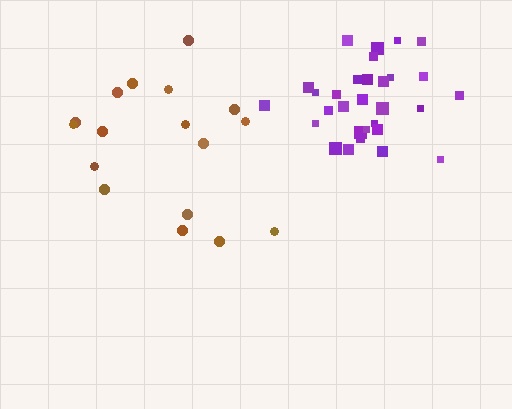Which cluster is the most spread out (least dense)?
Brown.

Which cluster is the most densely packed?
Purple.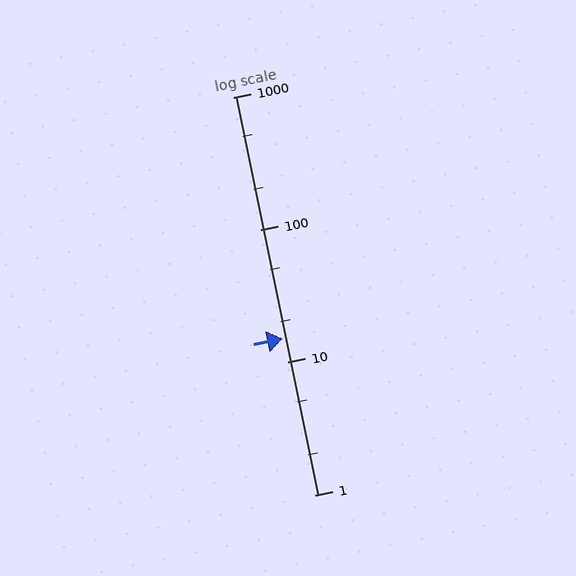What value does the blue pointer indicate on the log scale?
The pointer indicates approximately 15.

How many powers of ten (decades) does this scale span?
The scale spans 3 decades, from 1 to 1000.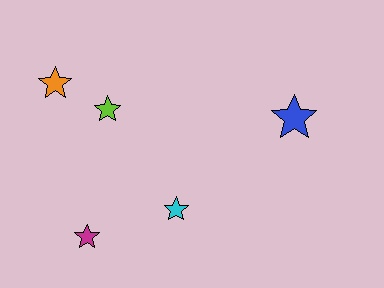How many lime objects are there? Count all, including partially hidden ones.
There is 1 lime object.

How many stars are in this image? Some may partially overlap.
There are 5 stars.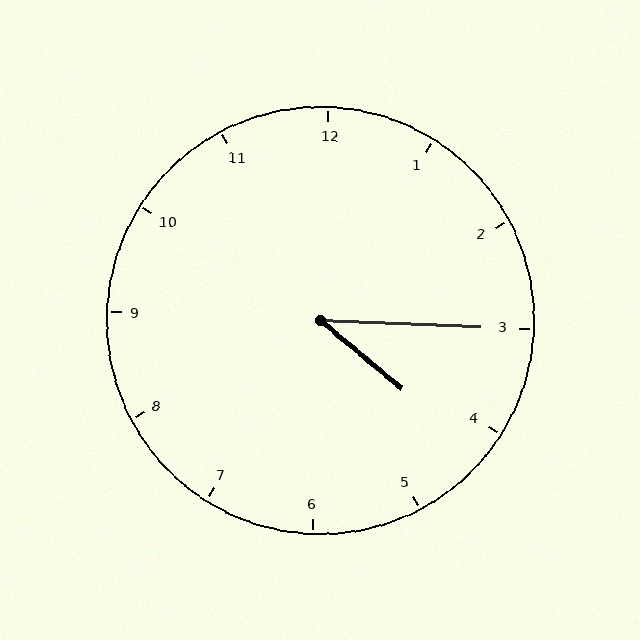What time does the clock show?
4:15.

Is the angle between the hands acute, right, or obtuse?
It is acute.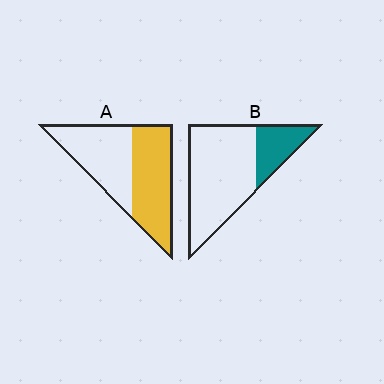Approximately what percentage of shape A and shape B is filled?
A is approximately 50% and B is approximately 25%.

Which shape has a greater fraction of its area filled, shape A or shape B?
Shape A.